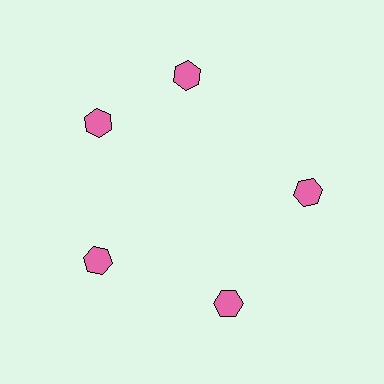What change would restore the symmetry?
The symmetry would be restored by rotating it back into even spacing with its neighbors so that all 5 hexagons sit at equal angles and equal distance from the center.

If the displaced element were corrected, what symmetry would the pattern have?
It would have 5-fold rotational symmetry — the pattern would map onto itself every 72 degrees.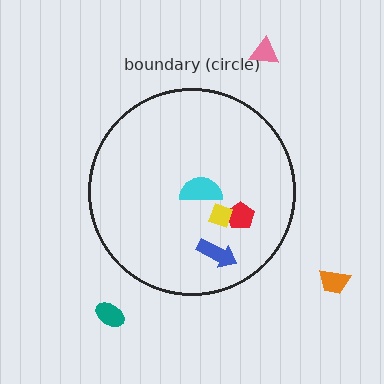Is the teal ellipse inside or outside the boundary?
Outside.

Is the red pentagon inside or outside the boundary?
Inside.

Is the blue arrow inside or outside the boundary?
Inside.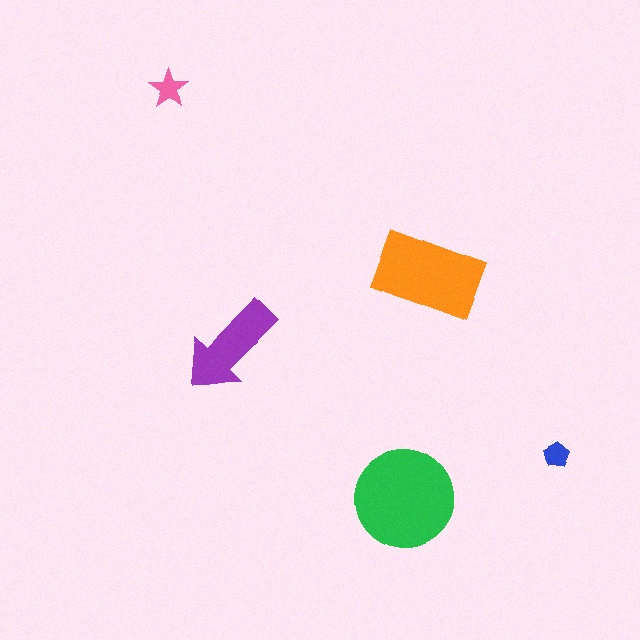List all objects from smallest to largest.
The blue pentagon, the pink star, the purple arrow, the orange rectangle, the green circle.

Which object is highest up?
The pink star is topmost.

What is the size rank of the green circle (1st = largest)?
1st.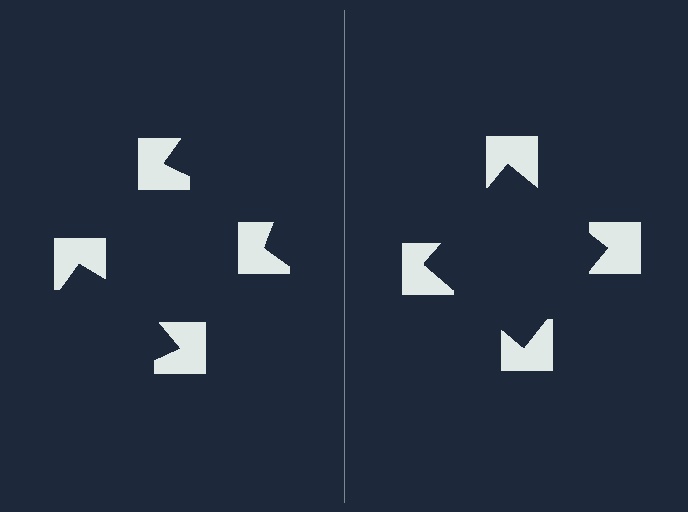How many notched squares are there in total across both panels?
8 — 4 on each side.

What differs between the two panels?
The notched squares are positioned identically on both sides; only the wedge orientations differ. On the right they align to a square; on the left they are misaligned.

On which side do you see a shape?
An illusory square appears on the right side. On the left side the wedge cuts are rotated, so no coherent shape forms.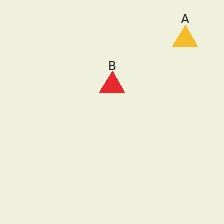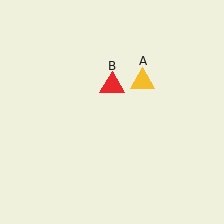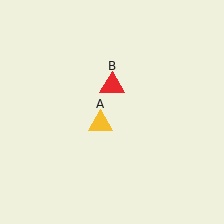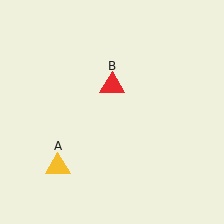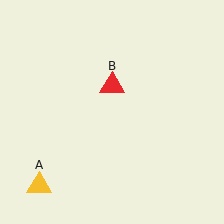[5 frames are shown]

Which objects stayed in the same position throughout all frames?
Red triangle (object B) remained stationary.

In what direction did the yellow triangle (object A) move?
The yellow triangle (object A) moved down and to the left.